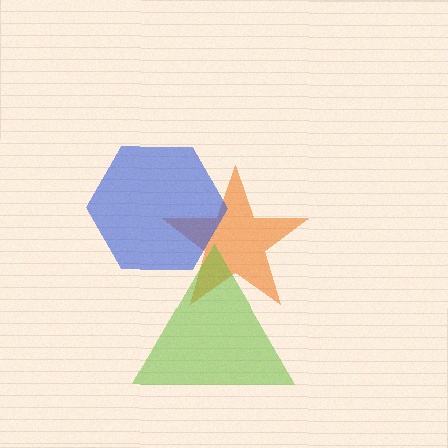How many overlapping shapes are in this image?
There are 3 overlapping shapes in the image.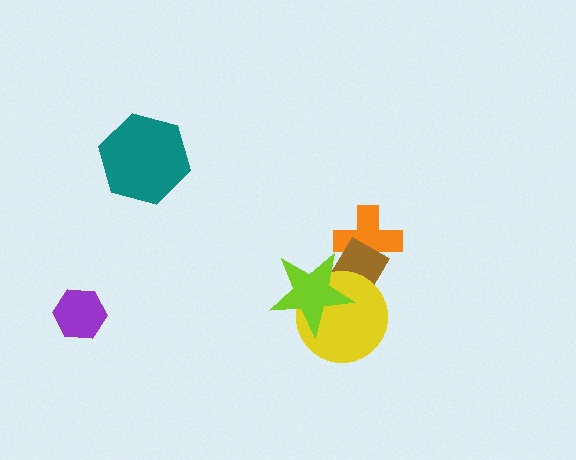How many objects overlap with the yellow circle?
2 objects overlap with the yellow circle.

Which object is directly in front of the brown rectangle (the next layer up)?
The yellow circle is directly in front of the brown rectangle.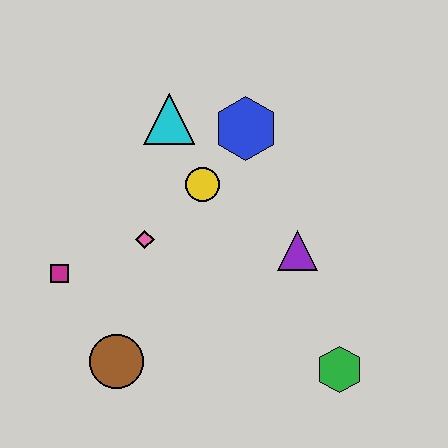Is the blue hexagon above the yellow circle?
Yes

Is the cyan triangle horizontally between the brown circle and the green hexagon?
Yes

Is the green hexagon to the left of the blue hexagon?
No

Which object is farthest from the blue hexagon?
The brown circle is farthest from the blue hexagon.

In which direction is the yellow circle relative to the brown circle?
The yellow circle is above the brown circle.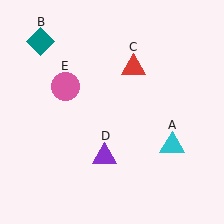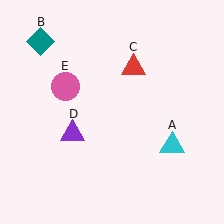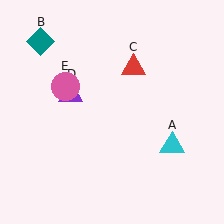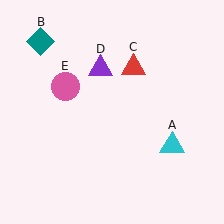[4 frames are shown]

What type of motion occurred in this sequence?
The purple triangle (object D) rotated clockwise around the center of the scene.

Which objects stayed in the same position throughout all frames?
Cyan triangle (object A) and teal diamond (object B) and red triangle (object C) and pink circle (object E) remained stationary.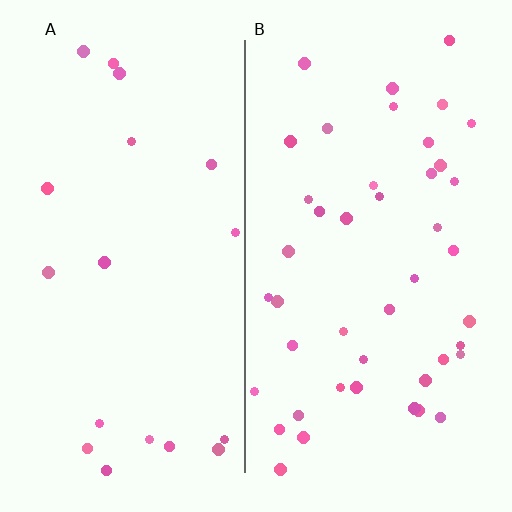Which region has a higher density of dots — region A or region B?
B (the right).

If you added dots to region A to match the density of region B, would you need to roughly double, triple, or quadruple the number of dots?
Approximately double.